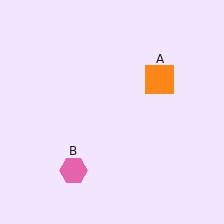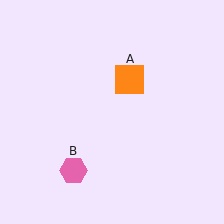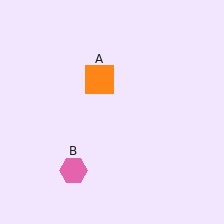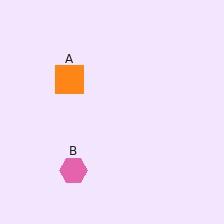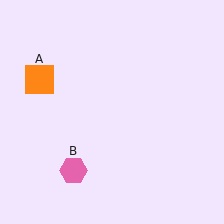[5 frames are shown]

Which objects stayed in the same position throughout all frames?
Pink hexagon (object B) remained stationary.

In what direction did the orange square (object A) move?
The orange square (object A) moved left.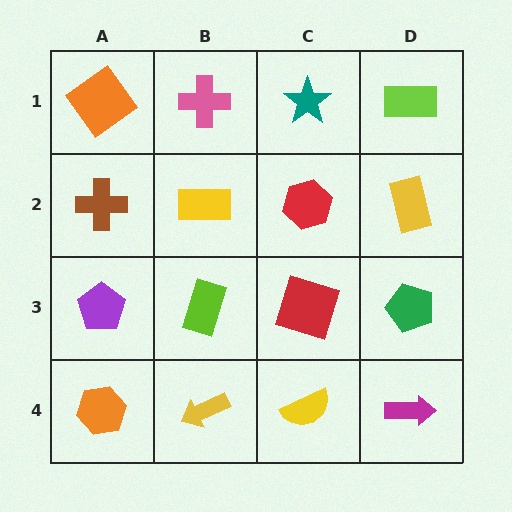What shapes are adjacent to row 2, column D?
A lime rectangle (row 1, column D), a green pentagon (row 3, column D), a red hexagon (row 2, column C).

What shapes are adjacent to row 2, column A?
An orange diamond (row 1, column A), a purple pentagon (row 3, column A), a yellow rectangle (row 2, column B).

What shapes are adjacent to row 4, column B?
A lime rectangle (row 3, column B), an orange hexagon (row 4, column A), a yellow semicircle (row 4, column C).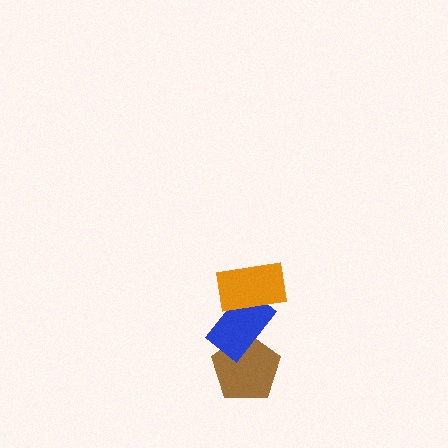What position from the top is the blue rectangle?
The blue rectangle is 2nd from the top.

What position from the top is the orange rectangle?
The orange rectangle is 1st from the top.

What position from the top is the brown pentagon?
The brown pentagon is 3rd from the top.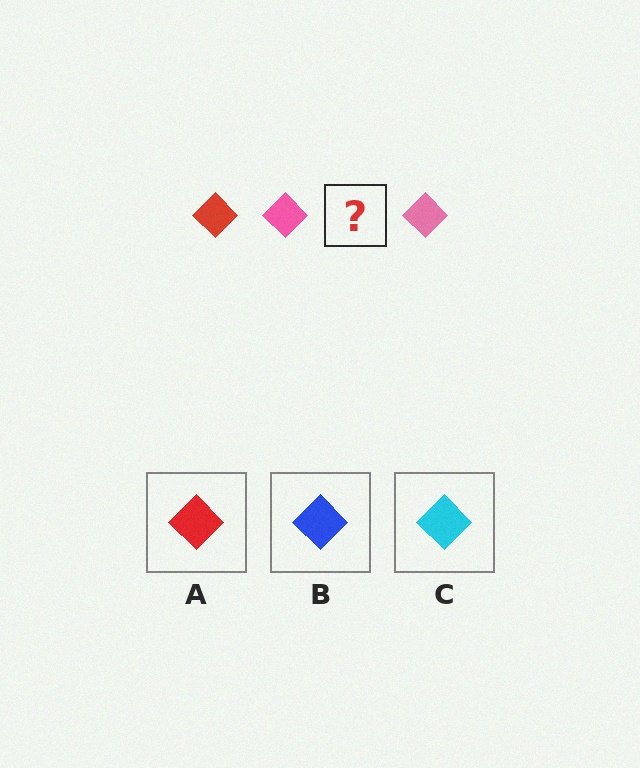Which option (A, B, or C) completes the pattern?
A.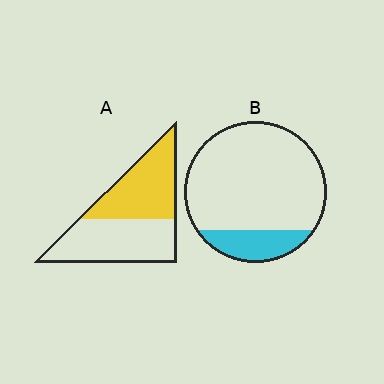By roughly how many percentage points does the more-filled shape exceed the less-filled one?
By roughly 30 percentage points (A over B).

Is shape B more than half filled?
No.